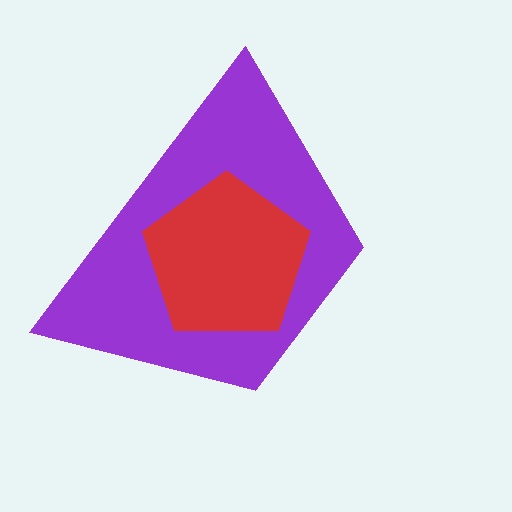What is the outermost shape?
The purple trapezoid.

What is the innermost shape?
The red pentagon.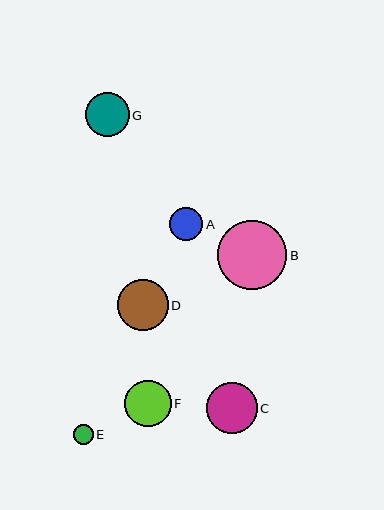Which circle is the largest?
Circle B is the largest with a size of approximately 69 pixels.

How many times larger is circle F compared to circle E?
Circle F is approximately 2.3 times the size of circle E.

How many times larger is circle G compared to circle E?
Circle G is approximately 2.2 times the size of circle E.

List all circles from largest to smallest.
From largest to smallest: B, C, D, F, G, A, E.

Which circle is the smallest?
Circle E is the smallest with a size of approximately 20 pixels.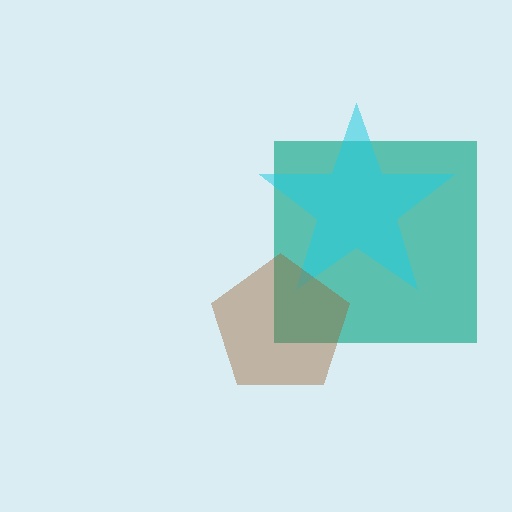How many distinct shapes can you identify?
There are 3 distinct shapes: a teal square, a cyan star, a brown pentagon.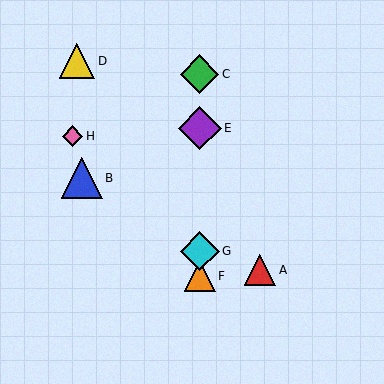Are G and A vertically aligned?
No, G is at x≈200 and A is at x≈260.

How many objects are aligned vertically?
4 objects (C, E, F, G) are aligned vertically.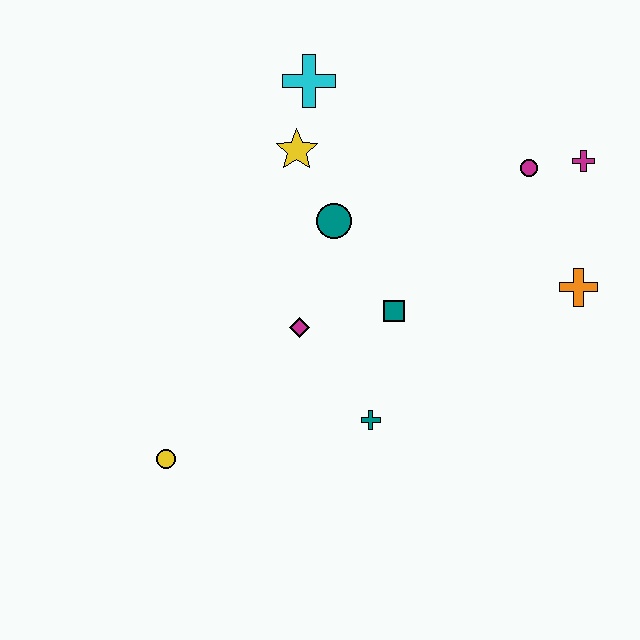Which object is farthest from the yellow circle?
The magenta cross is farthest from the yellow circle.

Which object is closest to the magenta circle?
The magenta cross is closest to the magenta circle.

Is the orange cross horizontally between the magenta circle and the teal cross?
No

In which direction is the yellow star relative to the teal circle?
The yellow star is above the teal circle.